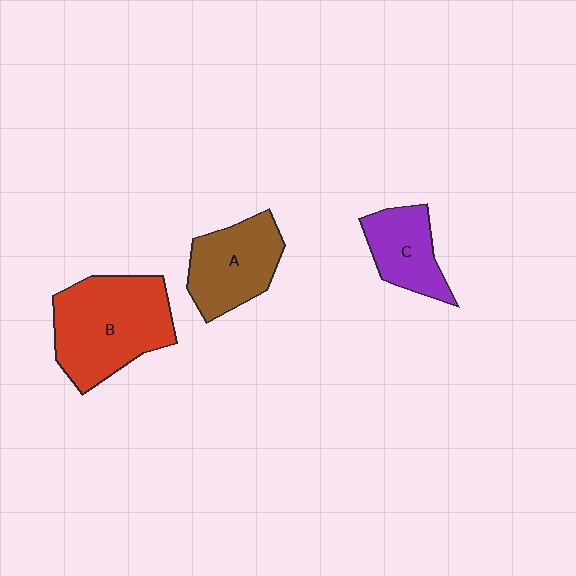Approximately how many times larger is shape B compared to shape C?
Approximately 1.9 times.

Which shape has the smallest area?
Shape C (purple).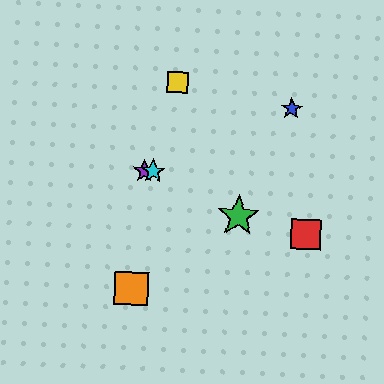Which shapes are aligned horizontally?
The purple star, the cyan star are aligned horizontally.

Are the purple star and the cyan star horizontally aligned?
Yes, both are at y≈171.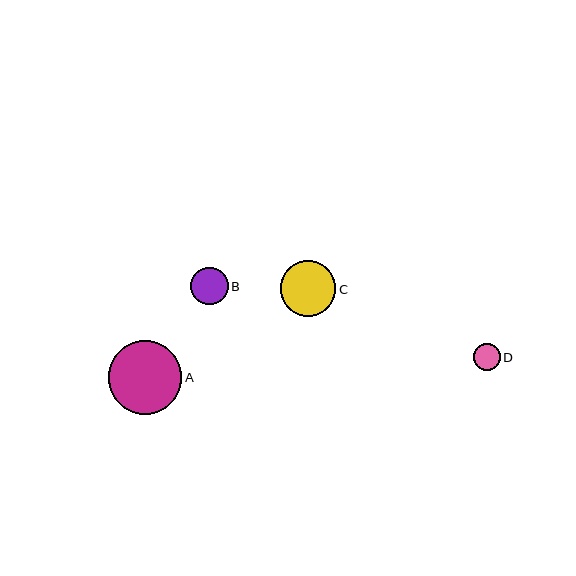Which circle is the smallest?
Circle D is the smallest with a size of approximately 27 pixels.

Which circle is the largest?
Circle A is the largest with a size of approximately 73 pixels.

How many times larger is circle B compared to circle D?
Circle B is approximately 1.4 times the size of circle D.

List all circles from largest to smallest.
From largest to smallest: A, C, B, D.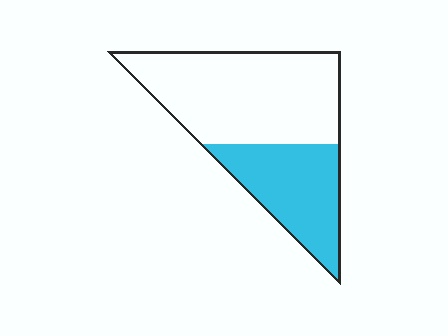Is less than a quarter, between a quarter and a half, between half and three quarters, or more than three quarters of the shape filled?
Between a quarter and a half.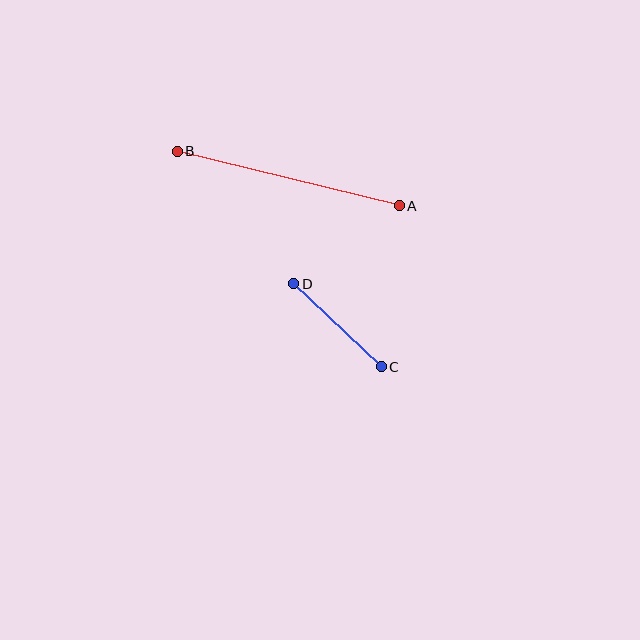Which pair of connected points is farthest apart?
Points A and B are farthest apart.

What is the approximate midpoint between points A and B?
The midpoint is at approximately (288, 179) pixels.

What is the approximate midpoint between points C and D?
The midpoint is at approximately (337, 325) pixels.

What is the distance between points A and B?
The distance is approximately 229 pixels.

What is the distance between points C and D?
The distance is approximately 120 pixels.